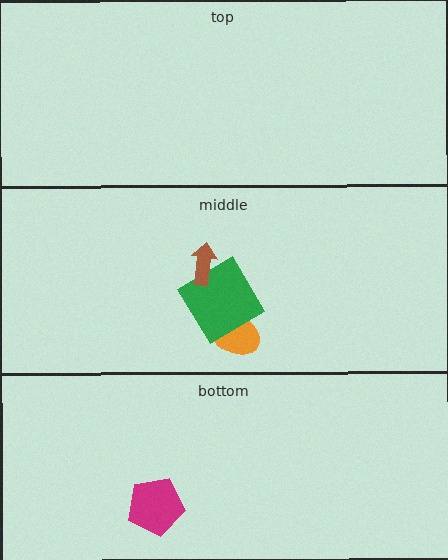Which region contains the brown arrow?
The middle region.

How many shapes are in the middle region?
3.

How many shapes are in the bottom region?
1.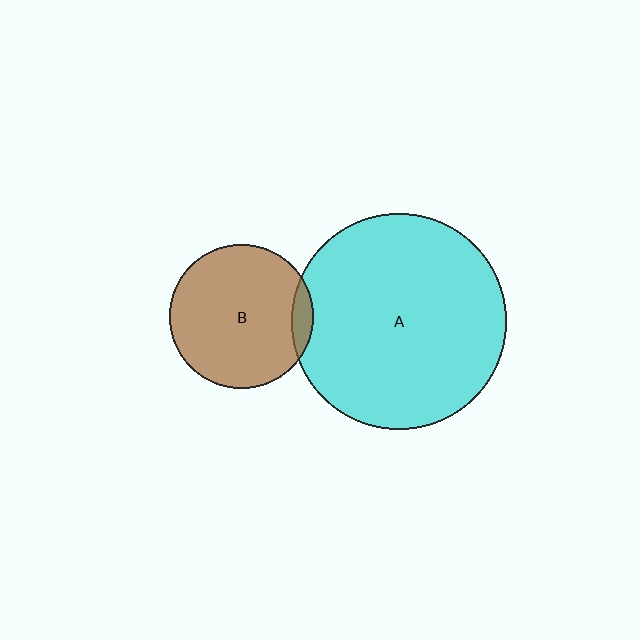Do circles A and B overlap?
Yes.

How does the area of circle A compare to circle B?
Approximately 2.2 times.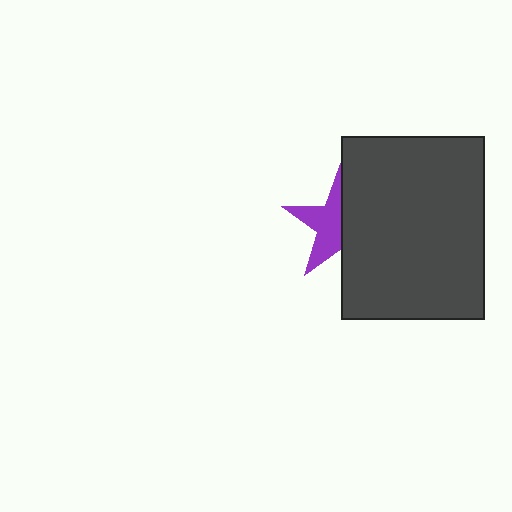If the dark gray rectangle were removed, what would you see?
You would see the complete purple star.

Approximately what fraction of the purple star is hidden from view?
Roughly 48% of the purple star is hidden behind the dark gray rectangle.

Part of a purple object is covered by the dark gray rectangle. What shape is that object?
It is a star.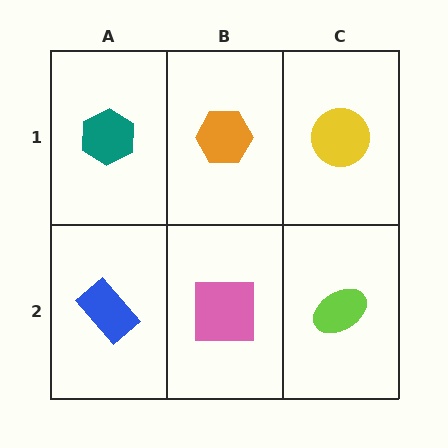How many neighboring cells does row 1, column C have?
2.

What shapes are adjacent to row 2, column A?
A teal hexagon (row 1, column A), a pink square (row 2, column B).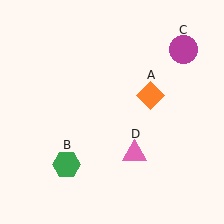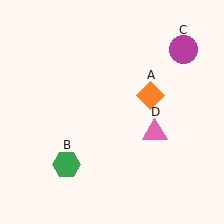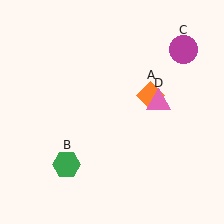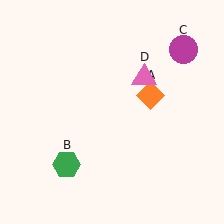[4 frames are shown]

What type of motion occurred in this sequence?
The pink triangle (object D) rotated counterclockwise around the center of the scene.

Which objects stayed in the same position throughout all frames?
Orange diamond (object A) and green hexagon (object B) and magenta circle (object C) remained stationary.